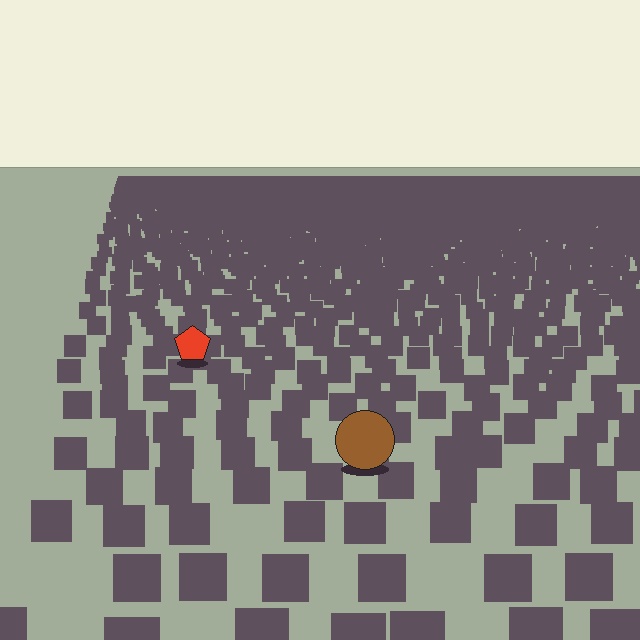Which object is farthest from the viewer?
The red pentagon is farthest from the viewer. It appears smaller and the ground texture around it is denser.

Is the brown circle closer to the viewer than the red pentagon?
Yes. The brown circle is closer — you can tell from the texture gradient: the ground texture is coarser near it.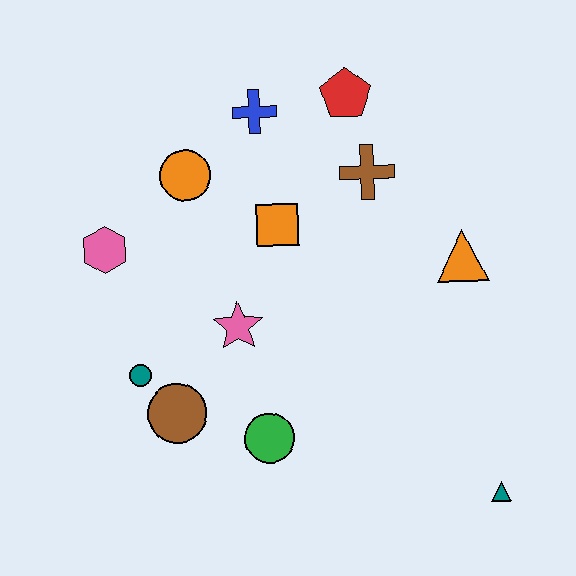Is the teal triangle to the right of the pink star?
Yes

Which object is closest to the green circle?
The brown circle is closest to the green circle.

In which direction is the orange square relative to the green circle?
The orange square is above the green circle.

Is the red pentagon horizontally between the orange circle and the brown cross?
Yes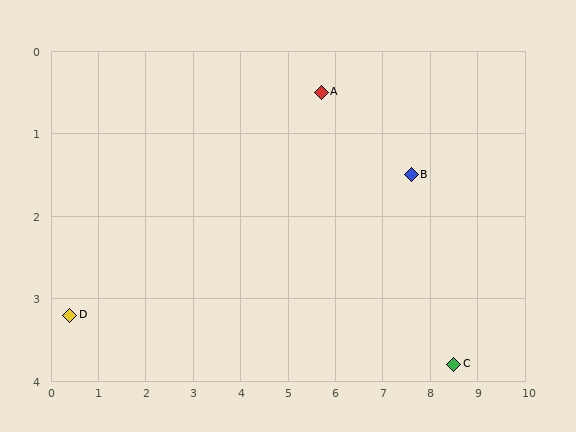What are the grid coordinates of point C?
Point C is at approximately (8.5, 3.8).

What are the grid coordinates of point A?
Point A is at approximately (5.7, 0.5).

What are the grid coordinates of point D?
Point D is at approximately (0.4, 3.2).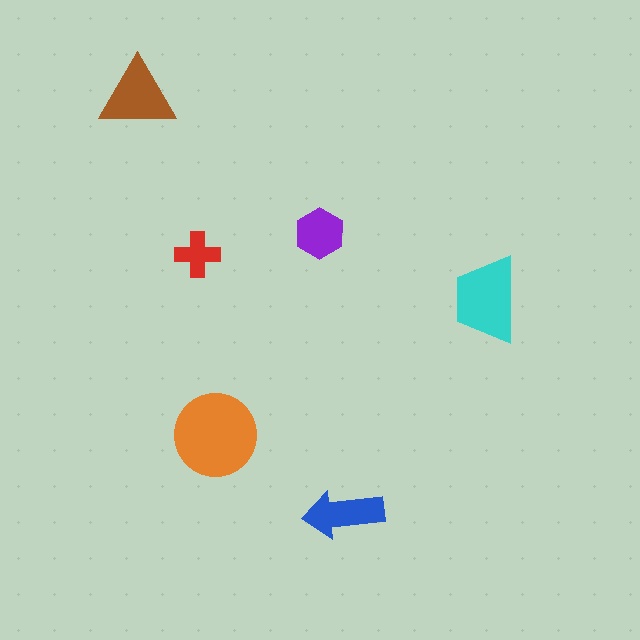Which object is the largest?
The orange circle.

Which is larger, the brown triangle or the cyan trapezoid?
The cyan trapezoid.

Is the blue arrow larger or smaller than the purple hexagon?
Larger.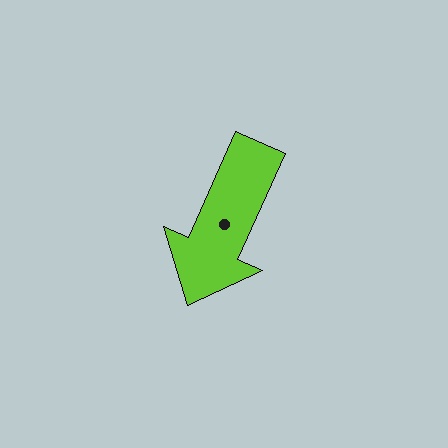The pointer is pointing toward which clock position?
Roughly 7 o'clock.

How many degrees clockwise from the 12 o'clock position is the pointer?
Approximately 204 degrees.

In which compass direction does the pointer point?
Southwest.